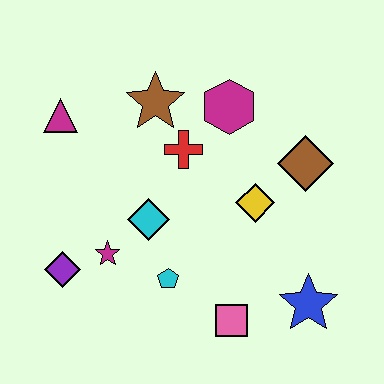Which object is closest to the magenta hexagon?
The red cross is closest to the magenta hexagon.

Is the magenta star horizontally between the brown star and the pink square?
No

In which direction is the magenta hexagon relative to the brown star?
The magenta hexagon is to the right of the brown star.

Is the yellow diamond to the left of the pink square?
No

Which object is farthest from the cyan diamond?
The blue star is farthest from the cyan diamond.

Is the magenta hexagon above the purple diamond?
Yes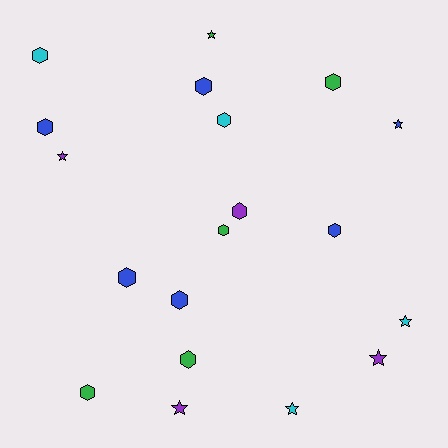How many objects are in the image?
There are 19 objects.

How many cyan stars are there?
There are 2 cyan stars.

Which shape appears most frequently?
Hexagon, with 12 objects.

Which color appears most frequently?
Blue, with 6 objects.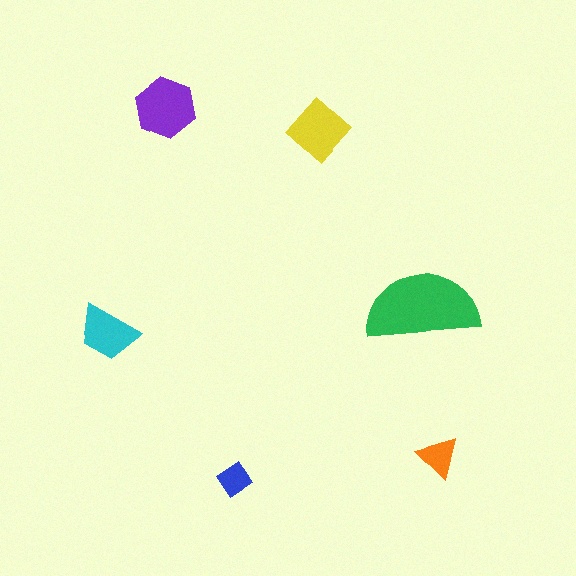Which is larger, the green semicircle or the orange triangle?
The green semicircle.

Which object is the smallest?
The blue diamond.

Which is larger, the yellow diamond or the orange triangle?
The yellow diamond.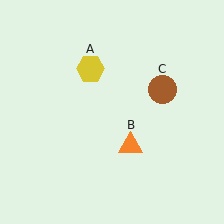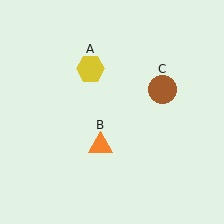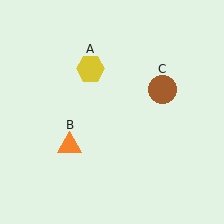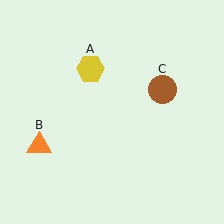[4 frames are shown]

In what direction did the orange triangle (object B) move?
The orange triangle (object B) moved left.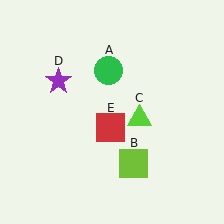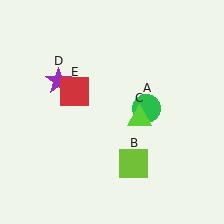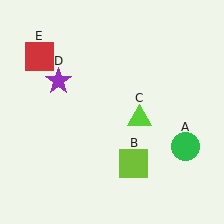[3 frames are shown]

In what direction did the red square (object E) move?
The red square (object E) moved up and to the left.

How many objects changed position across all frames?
2 objects changed position: green circle (object A), red square (object E).